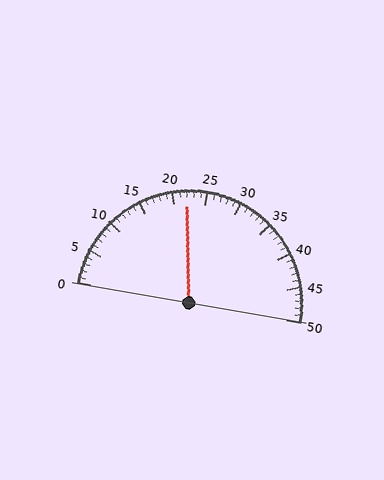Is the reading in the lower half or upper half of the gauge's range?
The reading is in the lower half of the range (0 to 50).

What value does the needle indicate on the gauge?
The needle indicates approximately 22.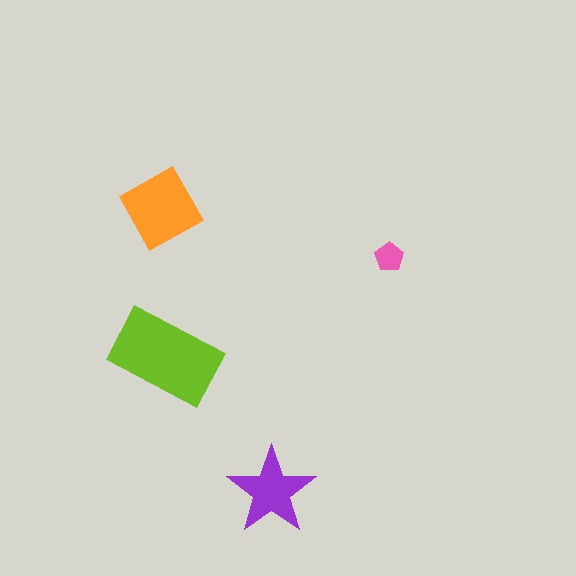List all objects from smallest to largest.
The pink pentagon, the purple star, the orange diamond, the lime rectangle.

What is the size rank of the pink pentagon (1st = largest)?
4th.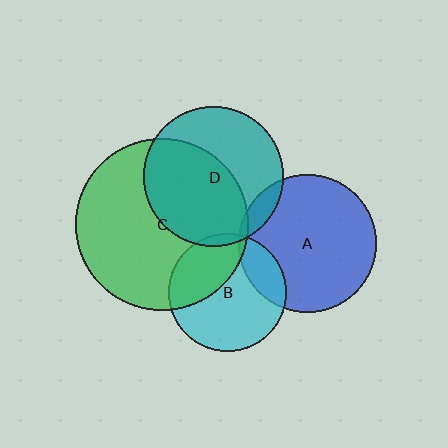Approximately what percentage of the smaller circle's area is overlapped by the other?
Approximately 35%.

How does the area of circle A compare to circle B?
Approximately 1.4 times.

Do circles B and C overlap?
Yes.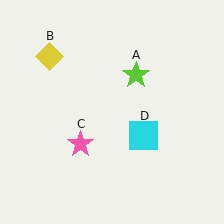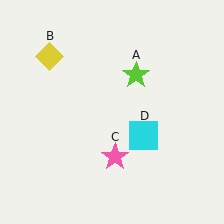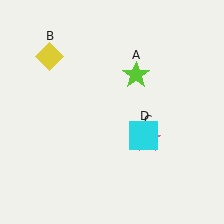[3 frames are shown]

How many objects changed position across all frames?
1 object changed position: pink star (object C).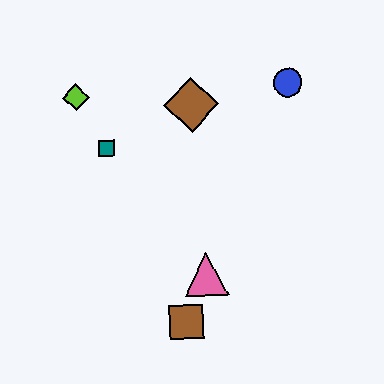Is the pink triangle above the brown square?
Yes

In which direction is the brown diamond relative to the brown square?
The brown diamond is above the brown square.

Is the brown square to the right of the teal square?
Yes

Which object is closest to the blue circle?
The brown diamond is closest to the blue circle.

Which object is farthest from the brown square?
The blue circle is farthest from the brown square.